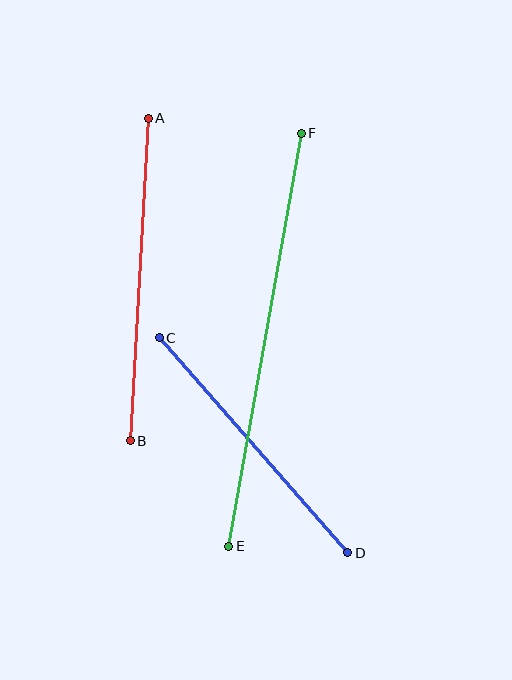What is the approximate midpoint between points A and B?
The midpoint is at approximately (139, 280) pixels.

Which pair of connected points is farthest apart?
Points E and F are farthest apart.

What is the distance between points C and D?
The distance is approximately 286 pixels.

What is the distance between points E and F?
The distance is approximately 419 pixels.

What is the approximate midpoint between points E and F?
The midpoint is at approximately (265, 340) pixels.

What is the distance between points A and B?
The distance is approximately 323 pixels.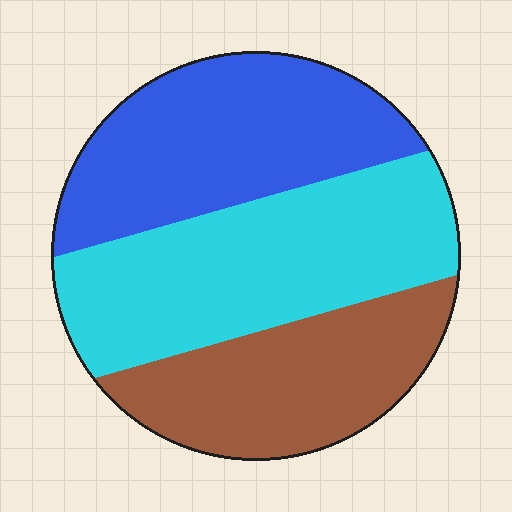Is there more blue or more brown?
Blue.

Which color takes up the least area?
Brown, at roughly 30%.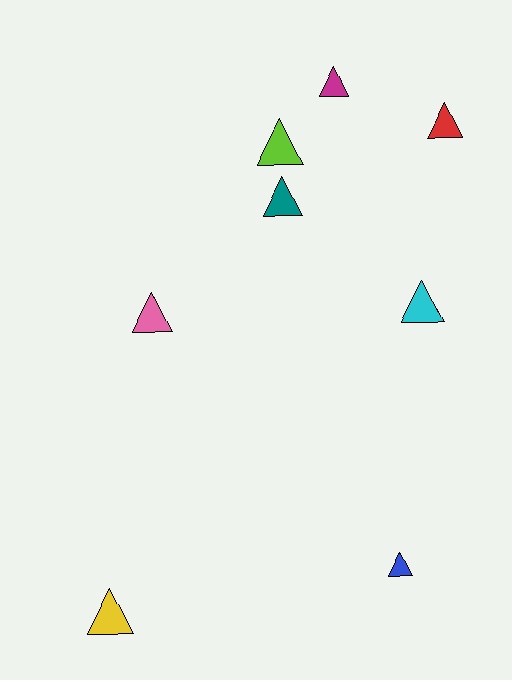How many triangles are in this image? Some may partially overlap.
There are 8 triangles.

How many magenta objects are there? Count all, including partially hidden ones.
There is 1 magenta object.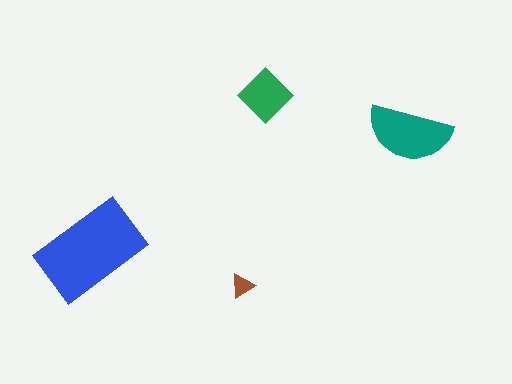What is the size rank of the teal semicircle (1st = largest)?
2nd.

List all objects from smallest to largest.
The brown triangle, the green diamond, the teal semicircle, the blue rectangle.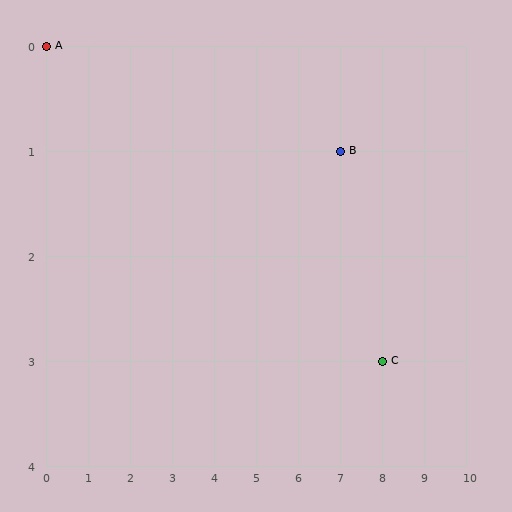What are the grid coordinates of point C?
Point C is at grid coordinates (8, 3).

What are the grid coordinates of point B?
Point B is at grid coordinates (7, 1).